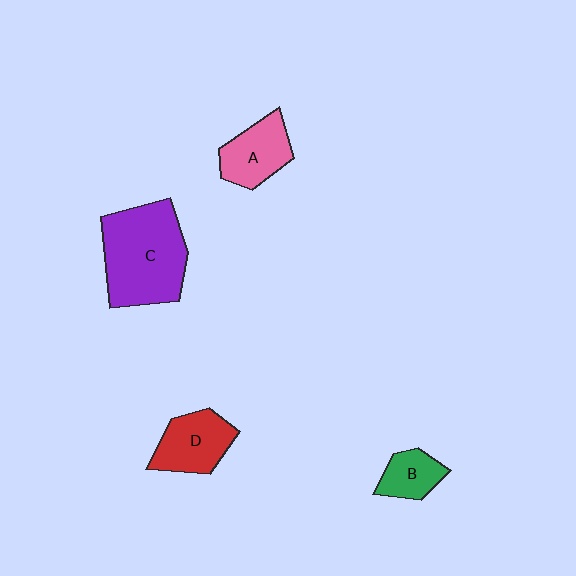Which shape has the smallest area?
Shape B (green).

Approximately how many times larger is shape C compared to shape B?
Approximately 3.0 times.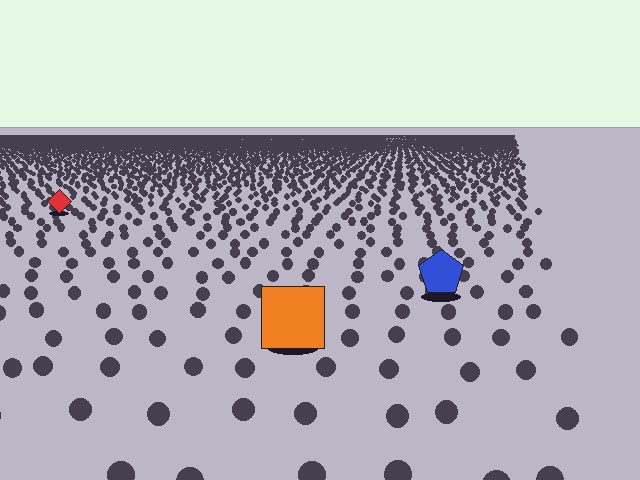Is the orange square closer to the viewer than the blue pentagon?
Yes. The orange square is closer — you can tell from the texture gradient: the ground texture is coarser near it.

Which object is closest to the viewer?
The orange square is closest. The texture marks near it are larger and more spread out.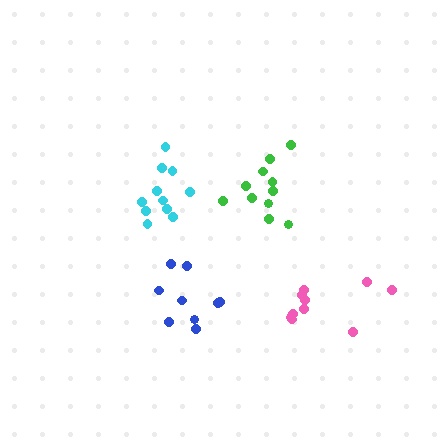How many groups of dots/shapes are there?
There are 4 groups.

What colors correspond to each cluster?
The clusters are colored: pink, blue, cyan, green.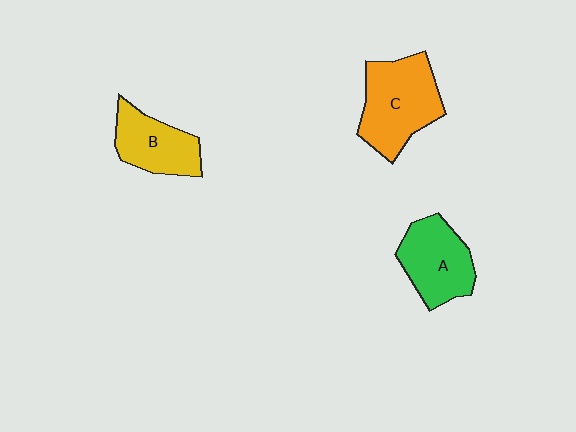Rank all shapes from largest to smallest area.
From largest to smallest: C (orange), A (green), B (yellow).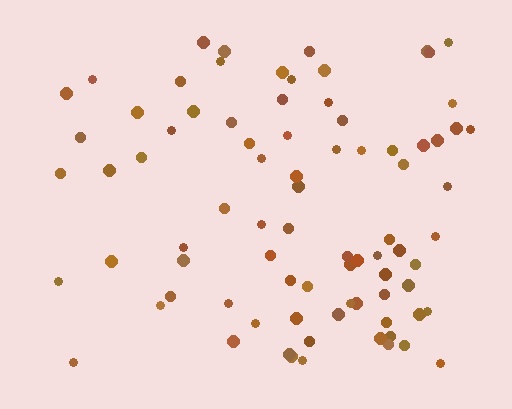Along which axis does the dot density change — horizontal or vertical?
Horizontal.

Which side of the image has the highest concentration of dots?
The right.